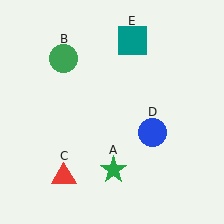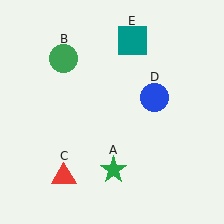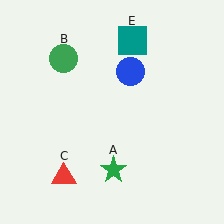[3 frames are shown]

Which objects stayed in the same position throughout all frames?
Green star (object A) and green circle (object B) and red triangle (object C) and teal square (object E) remained stationary.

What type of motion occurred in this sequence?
The blue circle (object D) rotated counterclockwise around the center of the scene.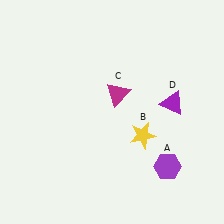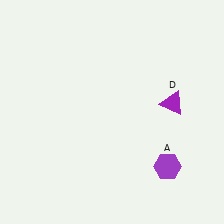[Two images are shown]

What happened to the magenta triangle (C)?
The magenta triangle (C) was removed in Image 2. It was in the top-right area of Image 1.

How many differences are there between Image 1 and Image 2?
There are 2 differences between the two images.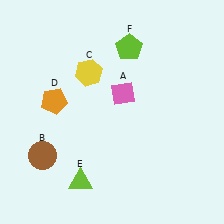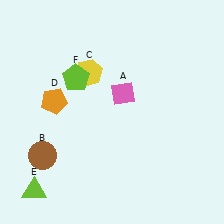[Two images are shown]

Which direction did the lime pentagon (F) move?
The lime pentagon (F) moved left.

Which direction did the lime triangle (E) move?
The lime triangle (E) moved left.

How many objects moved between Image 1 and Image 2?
2 objects moved between the two images.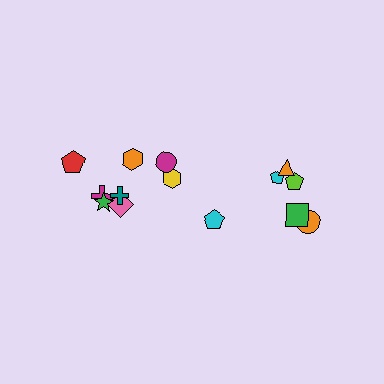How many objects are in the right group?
There are 6 objects.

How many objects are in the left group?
There are 8 objects.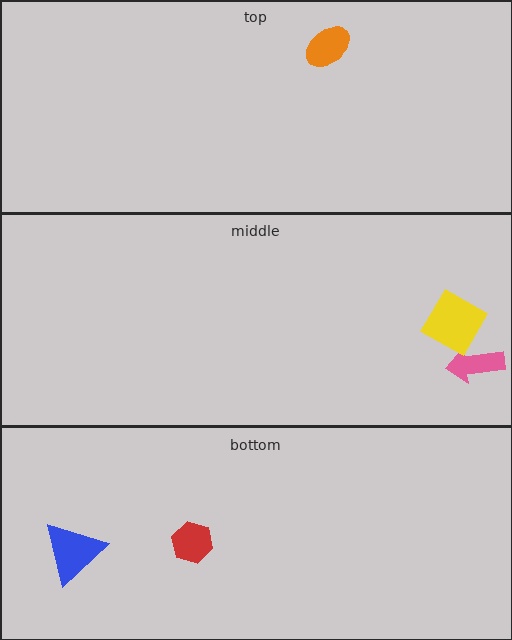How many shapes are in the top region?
1.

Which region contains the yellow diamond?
The middle region.